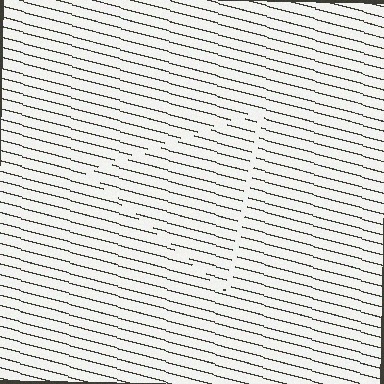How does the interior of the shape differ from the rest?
The interior of the shape contains the same grating, shifted by half a period — the contour is defined by the phase discontinuity where line-ends from the inner and outer gratings abut.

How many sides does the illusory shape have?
3 sides — the line-ends trace a triangle.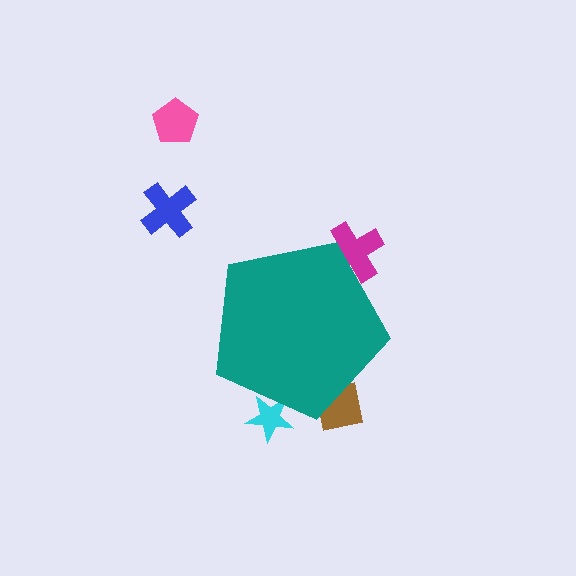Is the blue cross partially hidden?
No, the blue cross is fully visible.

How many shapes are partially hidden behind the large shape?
3 shapes are partially hidden.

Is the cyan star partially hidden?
Yes, the cyan star is partially hidden behind the teal pentagon.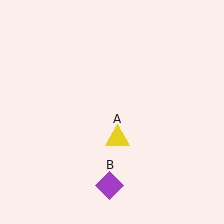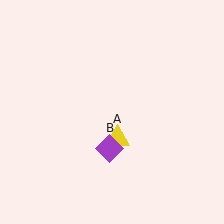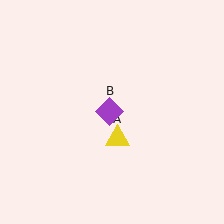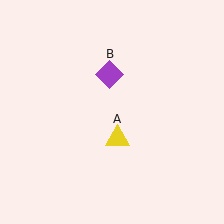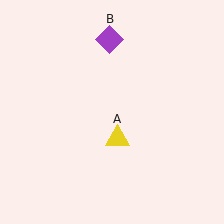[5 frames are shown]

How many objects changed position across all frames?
1 object changed position: purple diamond (object B).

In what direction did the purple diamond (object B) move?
The purple diamond (object B) moved up.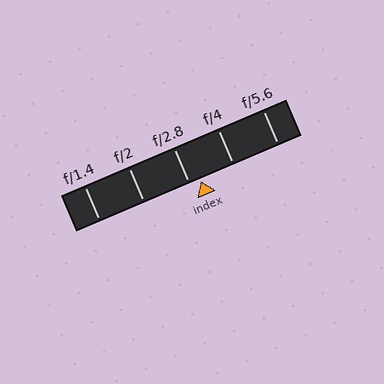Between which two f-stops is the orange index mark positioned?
The index mark is between f/2.8 and f/4.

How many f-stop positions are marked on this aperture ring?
There are 5 f-stop positions marked.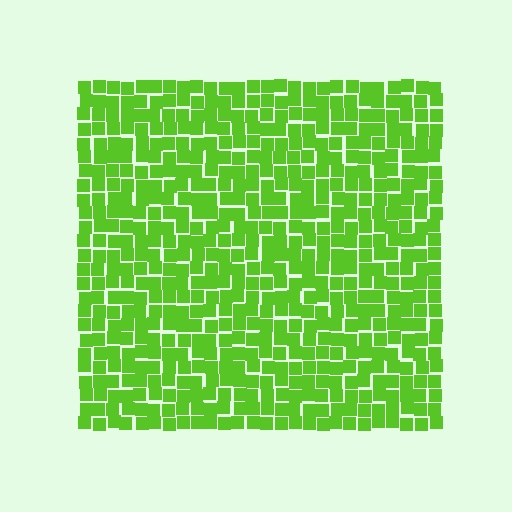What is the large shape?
The large shape is a square.